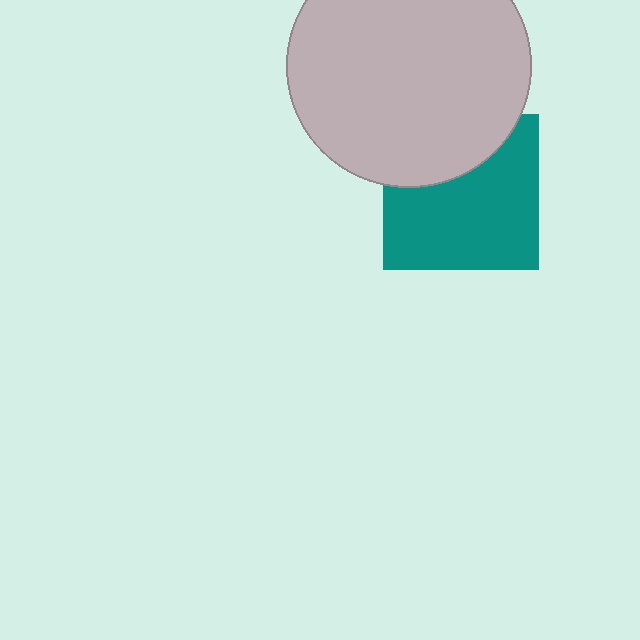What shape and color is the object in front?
The object in front is a light gray circle.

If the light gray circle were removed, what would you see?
You would see the complete teal square.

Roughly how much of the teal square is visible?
Most of it is visible (roughly 67%).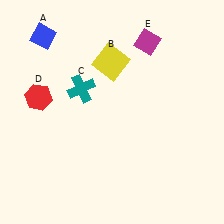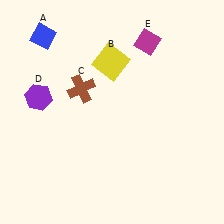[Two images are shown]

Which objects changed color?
C changed from teal to brown. D changed from red to purple.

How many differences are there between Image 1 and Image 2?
There are 2 differences between the two images.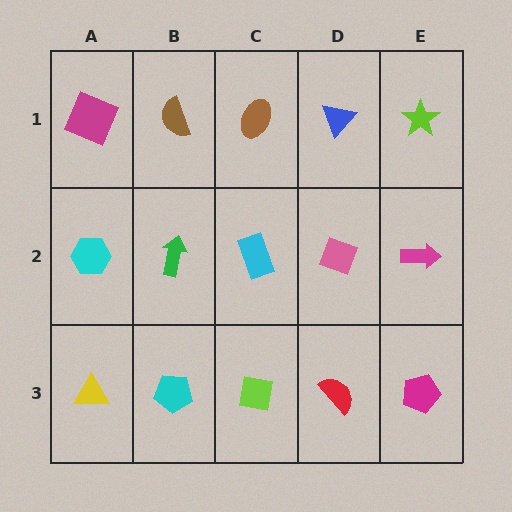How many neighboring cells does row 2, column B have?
4.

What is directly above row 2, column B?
A brown semicircle.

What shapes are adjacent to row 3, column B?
A green arrow (row 2, column B), a yellow triangle (row 3, column A), a lime square (row 3, column C).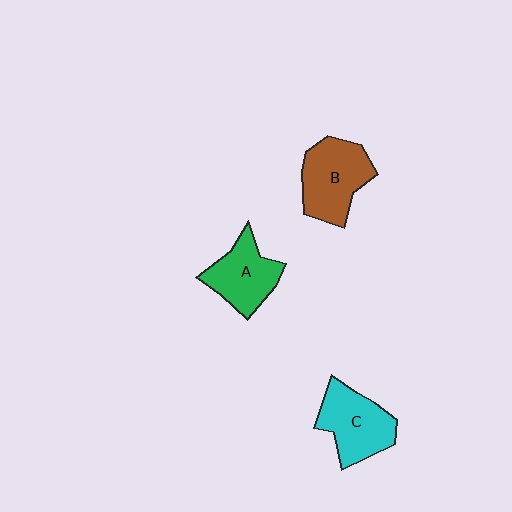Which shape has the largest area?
Shape B (brown).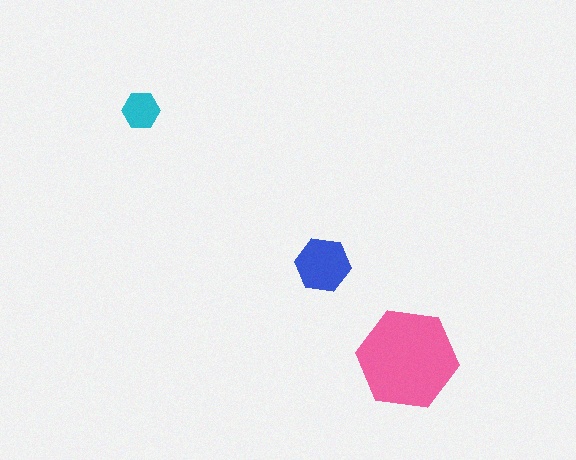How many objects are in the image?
There are 3 objects in the image.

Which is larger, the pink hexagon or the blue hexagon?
The pink one.